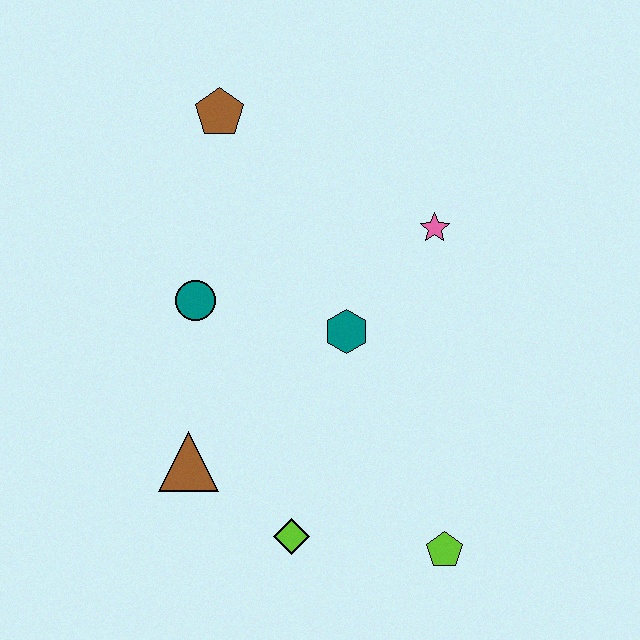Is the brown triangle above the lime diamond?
Yes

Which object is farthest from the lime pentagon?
The brown pentagon is farthest from the lime pentagon.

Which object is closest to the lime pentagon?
The lime diamond is closest to the lime pentagon.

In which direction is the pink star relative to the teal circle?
The pink star is to the right of the teal circle.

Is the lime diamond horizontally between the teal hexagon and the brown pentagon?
Yes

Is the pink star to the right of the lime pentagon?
No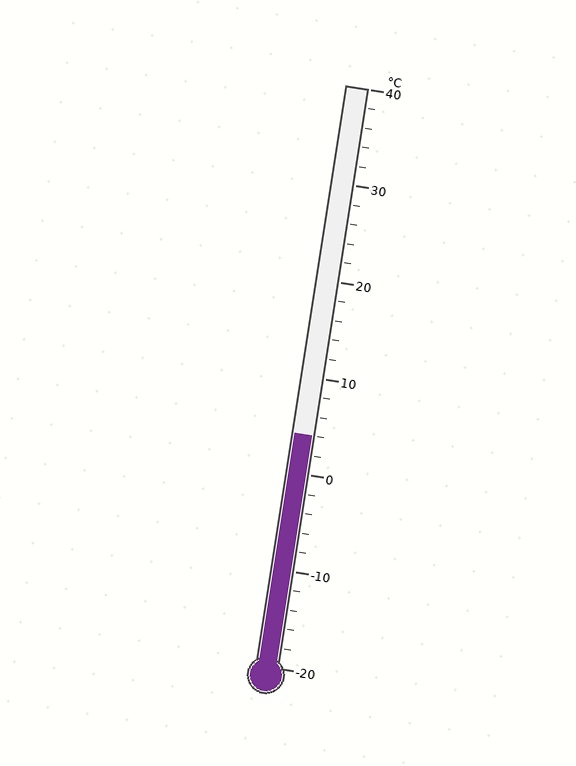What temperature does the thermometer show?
The thermometer shows approximately 4°C.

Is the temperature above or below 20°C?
The temperature is below 20°C.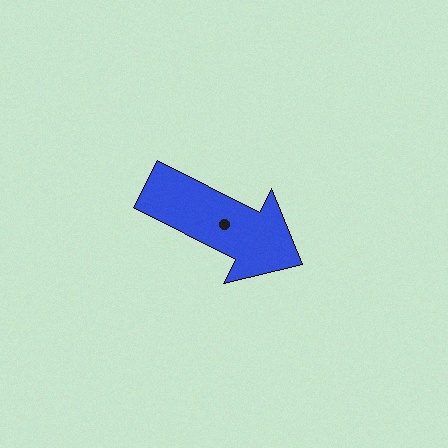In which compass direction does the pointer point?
Southeast.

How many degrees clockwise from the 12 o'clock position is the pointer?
Approximately 117 degrees.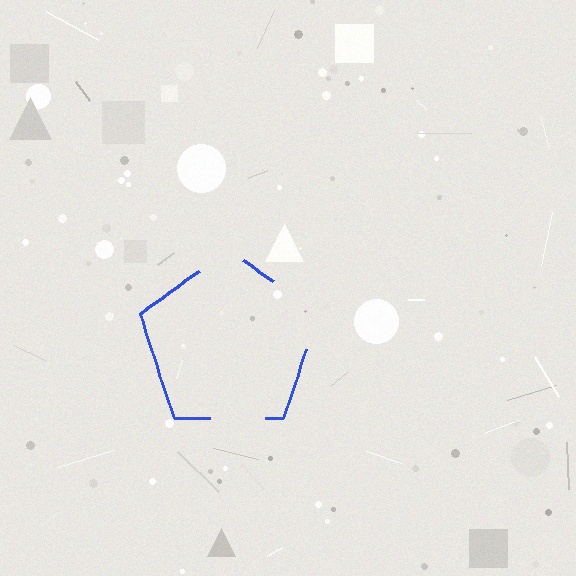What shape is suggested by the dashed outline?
The dashed outline suggests a pentagon.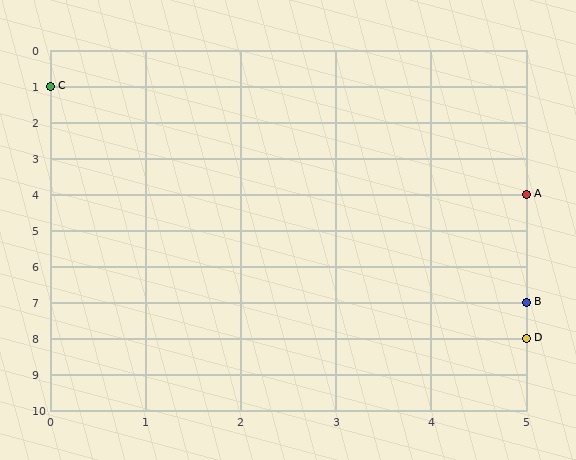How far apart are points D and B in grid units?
Points D and B are 1 row apart.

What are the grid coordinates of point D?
Point D is at grid coordinates (5, 8).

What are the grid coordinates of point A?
Point A is at grid coordinates (5, 4).